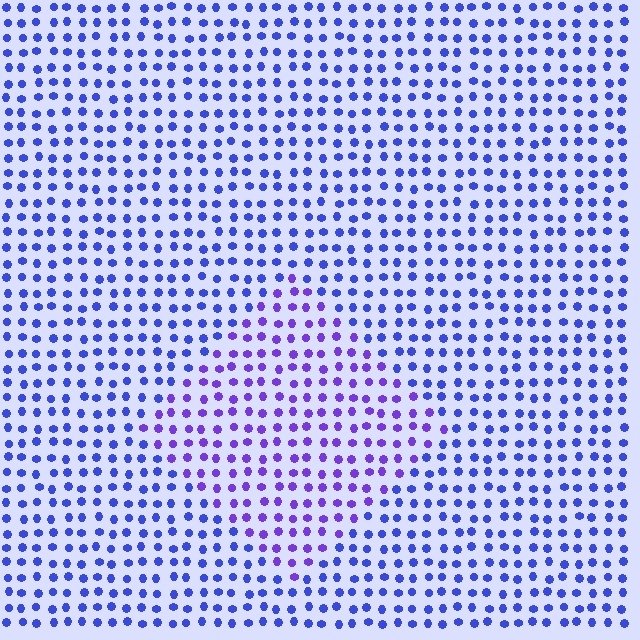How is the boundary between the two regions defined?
The boundary is defined purely by a slight shift in hue (about 30 degrees). Spacing, size, and orientation are identical on both sides.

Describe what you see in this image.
The image is filled with small blue elements in a uniform arrangement. A diamond-shaped region is visible where the elements are tinted to a slightly different hue, forming a subtle color boundary.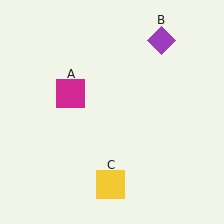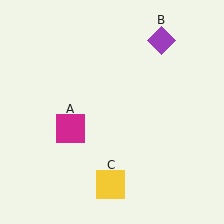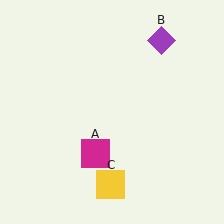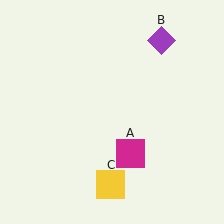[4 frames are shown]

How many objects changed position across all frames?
1 object changed position: magenta square (object A).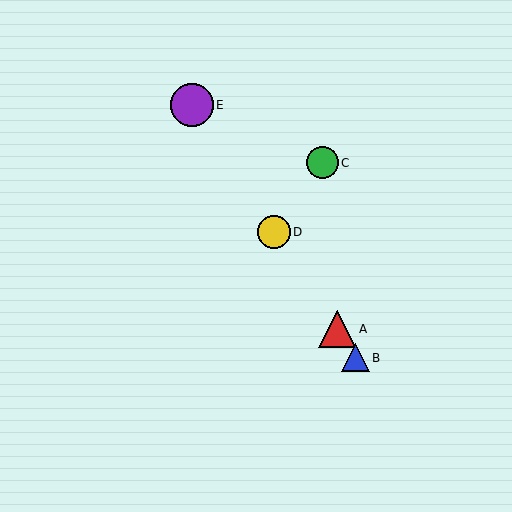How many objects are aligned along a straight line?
4 objects (A, B, D, E) are aligned along a straight line.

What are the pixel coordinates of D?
Object D is at (274, 232).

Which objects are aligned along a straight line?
Objects A, B, D, E are aligned along a straight line.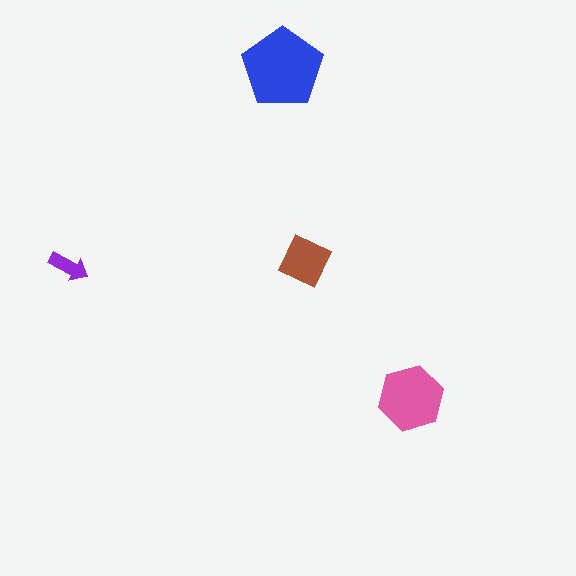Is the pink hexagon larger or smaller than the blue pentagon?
Smaller.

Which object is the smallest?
The purple arrow.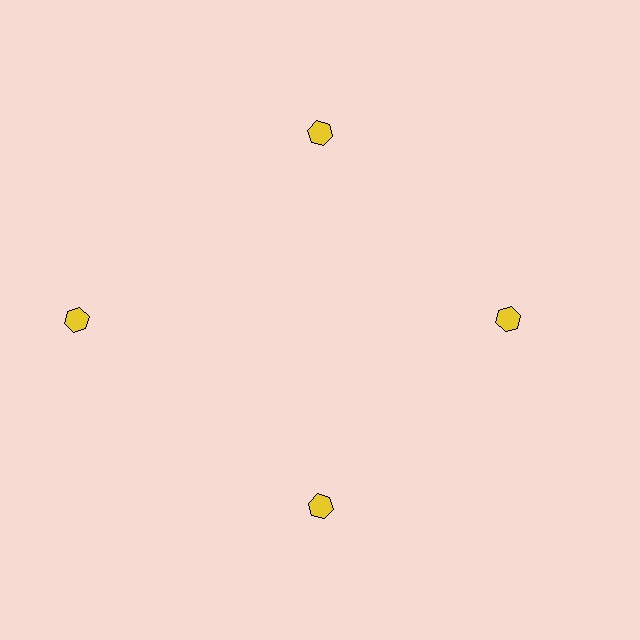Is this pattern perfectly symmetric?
No. The 4 yellow hexagons are arranged in a ring, but one element near the 9 o'clock position is pushed outward from the center, breaking the 4-fold rotational symmetry.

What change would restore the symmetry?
The symmetry would be restored by moving it inward, back onto the ring so that all 4 hexagons sit at equal angles and equal distance from the center.